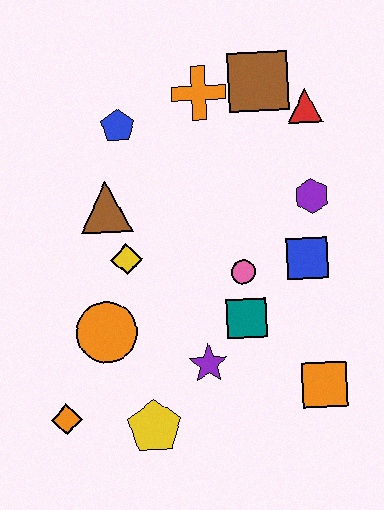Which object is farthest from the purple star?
The brown square is farthest from the purple star.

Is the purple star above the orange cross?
No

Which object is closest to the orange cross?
The brown square is closest to the orange cross.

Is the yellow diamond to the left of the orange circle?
No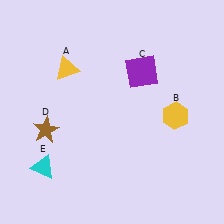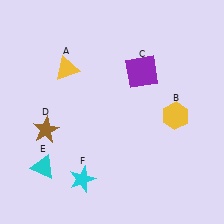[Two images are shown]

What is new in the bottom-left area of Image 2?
A cyan star (F) was added in the bottom-left area of Image 2.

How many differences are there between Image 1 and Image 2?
There is 1 difference between the two images.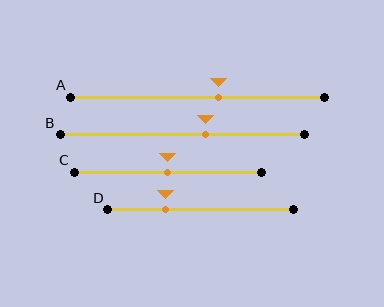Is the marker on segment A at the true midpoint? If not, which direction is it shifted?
No, the marker on segment A is shifted to the right by about 8% of the segment length.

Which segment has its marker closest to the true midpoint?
Segment C has its marker closest to the true midpoint.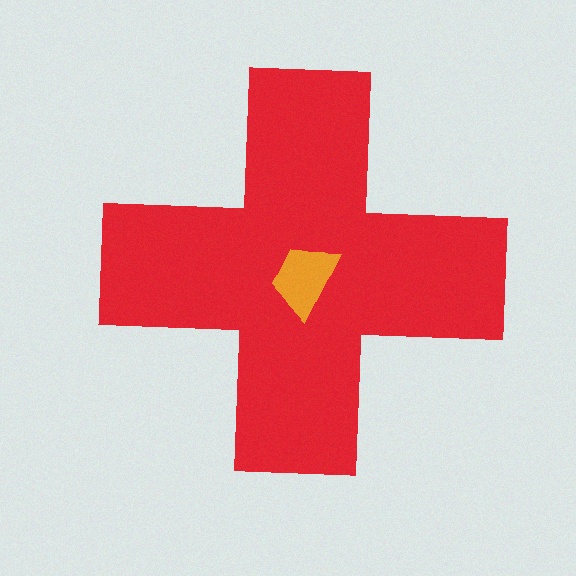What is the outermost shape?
The red cross.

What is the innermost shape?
The orange trapezoid.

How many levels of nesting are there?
2.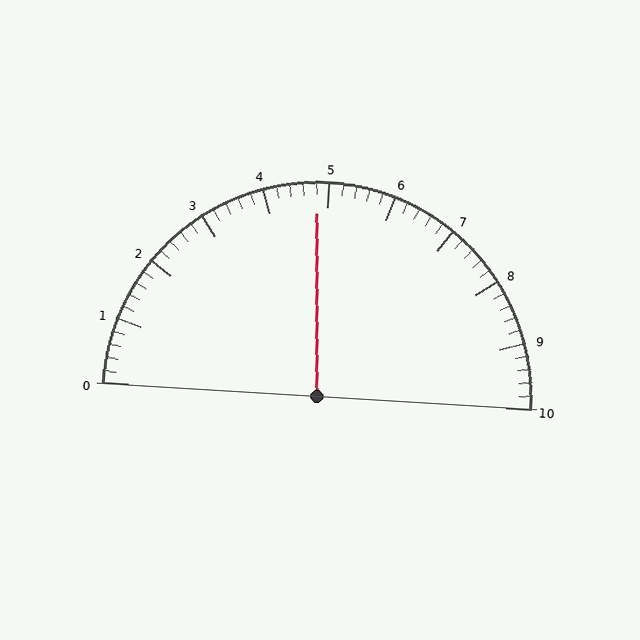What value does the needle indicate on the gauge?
The needle indicates approximately 4.8.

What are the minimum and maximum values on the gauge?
The gauge ranges from 0 to 10.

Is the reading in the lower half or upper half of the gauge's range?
The reading is in the lower half of the range (0 to 10).